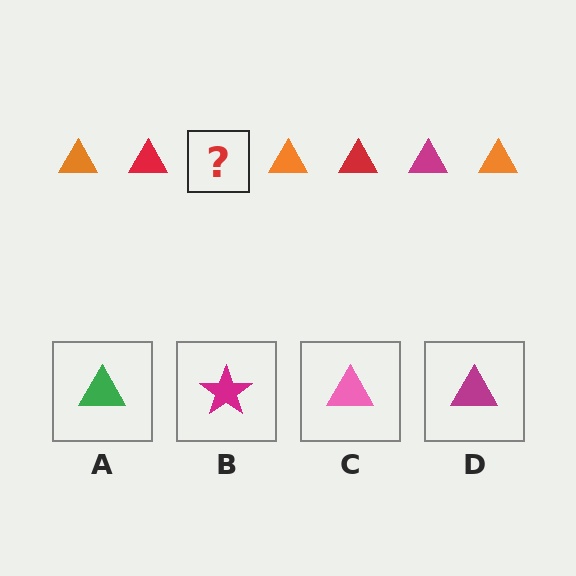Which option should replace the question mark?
Option D.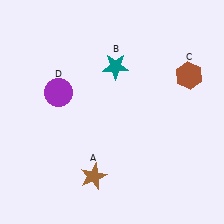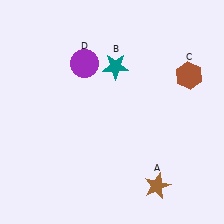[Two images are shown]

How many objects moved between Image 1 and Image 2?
2 objects moved between the two images.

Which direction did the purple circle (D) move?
The purple circle (D) moved up.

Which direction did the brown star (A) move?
The brown star (A) moved right.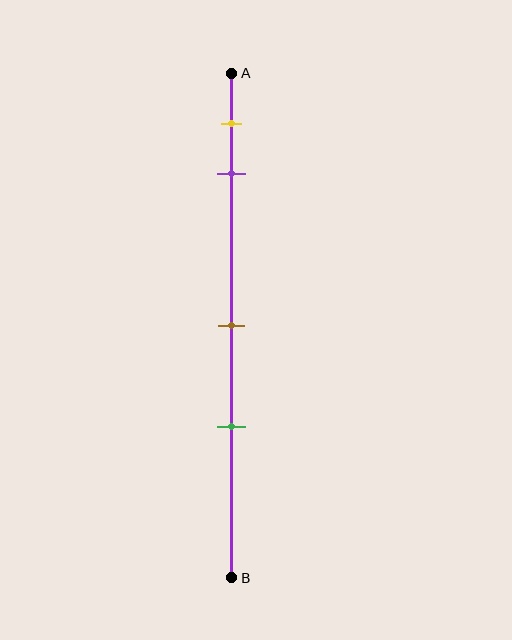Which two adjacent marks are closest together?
The yellow and purple marks are the closest adjacent pair.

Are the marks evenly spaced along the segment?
No, the marks are not evenly spaced.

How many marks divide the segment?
There are 4 marks dividing the segment.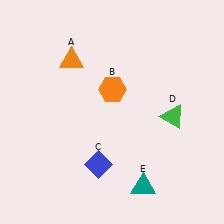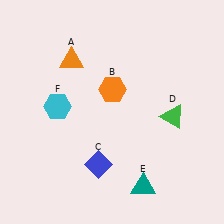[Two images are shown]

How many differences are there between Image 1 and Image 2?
There is 1 difference between the two images.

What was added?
A cyan hexagon (F) was added in Image 2.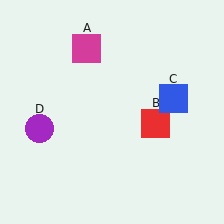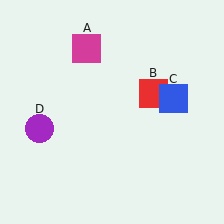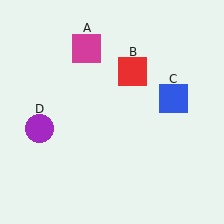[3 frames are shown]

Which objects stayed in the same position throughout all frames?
Magenta square (object A) and blue square (object C) and purple circle (object D) remained stationary.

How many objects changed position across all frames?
1 object changed position: red square (object B).